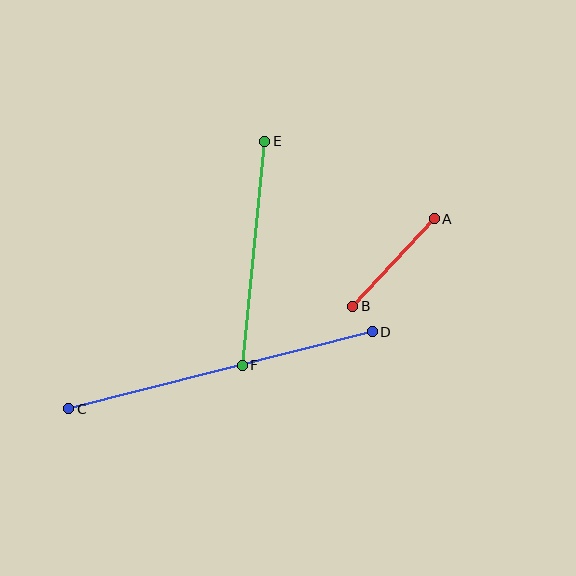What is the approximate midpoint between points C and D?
The midpoint is at approximately (220, 370) pixels.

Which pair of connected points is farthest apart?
Points C and D are farthest apart.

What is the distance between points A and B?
The distance is approximately 119 pixels.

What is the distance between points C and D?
The distance is approximately 313 pixels.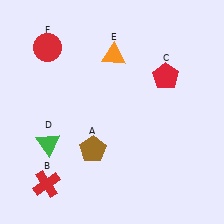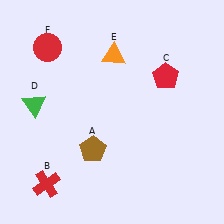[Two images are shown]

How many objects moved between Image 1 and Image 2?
1 object moved between the two images.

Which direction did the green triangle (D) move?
The green triangle (D) moved up.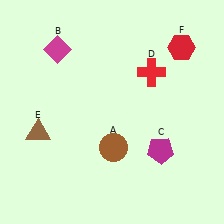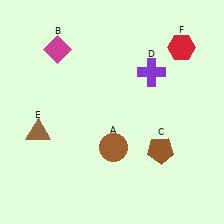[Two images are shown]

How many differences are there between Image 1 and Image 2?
There are 2 differences between the two images.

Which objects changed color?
C changed from magenta to brown. D changed from red to purple.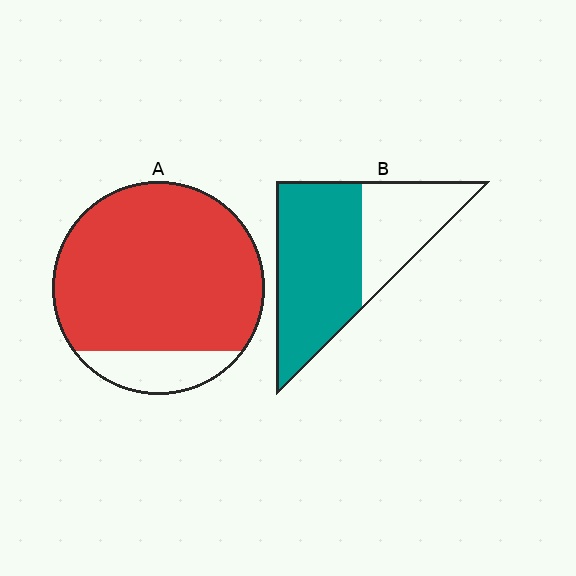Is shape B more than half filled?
Yes.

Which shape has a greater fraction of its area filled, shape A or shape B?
Shape A.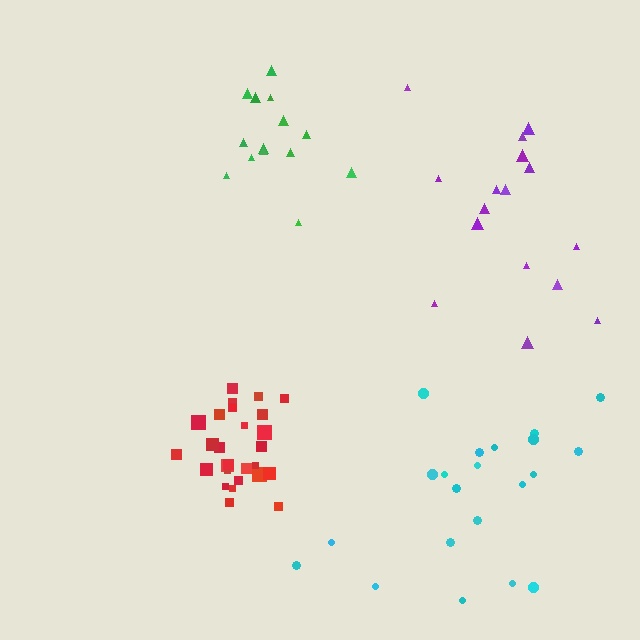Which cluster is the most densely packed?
Red.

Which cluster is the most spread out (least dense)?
Purple.